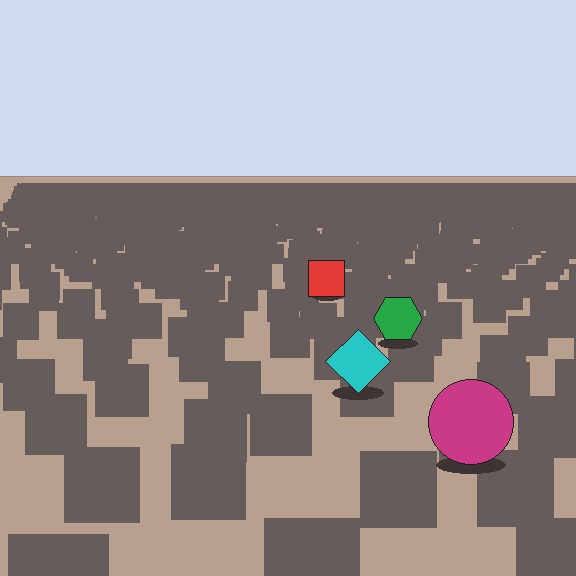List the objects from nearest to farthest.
From nearest to farthest: the magenta circle, the cyan diamond, the green hexagon, the red square.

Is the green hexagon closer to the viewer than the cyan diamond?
No. The cyan diamond is closer — you can tell from the texture gradient: the ground texture is coarser near it.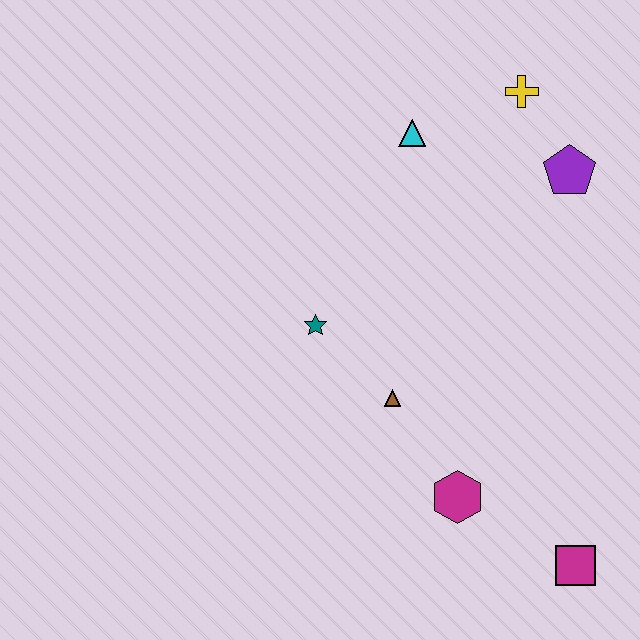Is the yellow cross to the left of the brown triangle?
No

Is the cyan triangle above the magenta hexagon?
Yes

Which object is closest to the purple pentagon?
The yellow cross is closest to the purple pentagon.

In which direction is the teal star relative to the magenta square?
The teal star is to the left of the magenta square.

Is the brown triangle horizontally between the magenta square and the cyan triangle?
No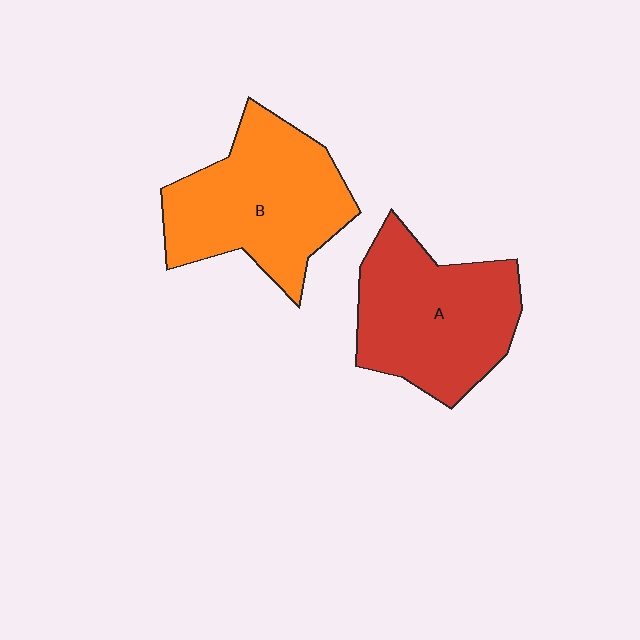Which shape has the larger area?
Shape B (orange).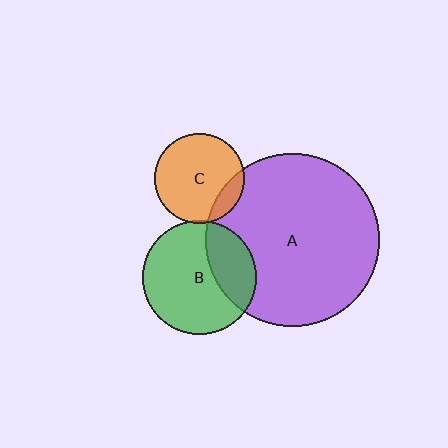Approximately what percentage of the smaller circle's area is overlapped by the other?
Approximately 5%.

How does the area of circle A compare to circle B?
Approximately 2.3 times.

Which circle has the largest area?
Circle A (purple).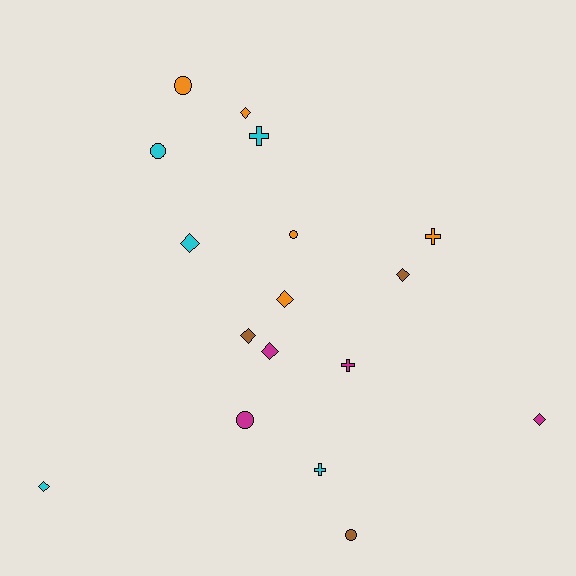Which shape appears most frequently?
Diamond, with 8 objects.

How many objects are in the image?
There are 17 objects.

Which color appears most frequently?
Cyan, with 5 objects.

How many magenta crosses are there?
There is 1 magenta cross.